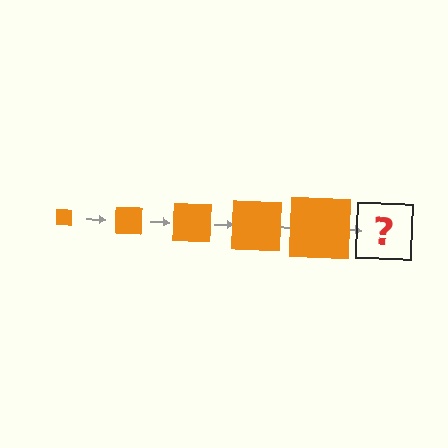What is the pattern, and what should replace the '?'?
The pattern is that the square gets progressively larger each step. The '?' should be an orange square, larger than the previous one.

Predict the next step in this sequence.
The next step is an orange square, larger than the previous one.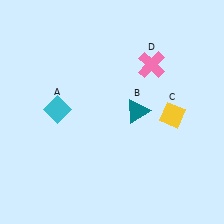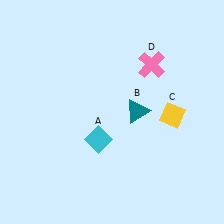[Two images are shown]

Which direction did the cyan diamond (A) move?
The cyan diamond (A) moved right.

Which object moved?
The cyan diamond (A) moved right.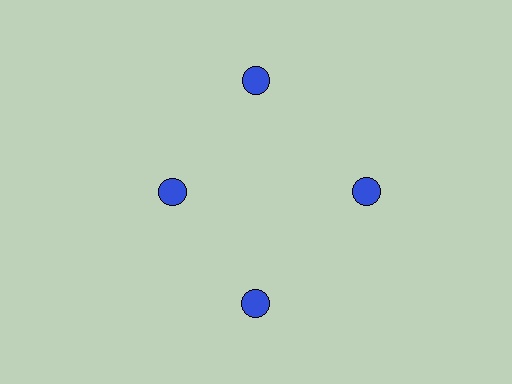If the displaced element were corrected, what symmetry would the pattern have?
It would have 4-fold rotational symmetry — the pattern would map onto itself every 90 degrees.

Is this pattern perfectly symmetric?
No. The 4 blue circles are arranged in a ring, but one element near the 9 o'clock position is pulled inward toward the center, breaking the 4-fold rotational symmetry.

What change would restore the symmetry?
The symmetry would be restored by moving it outward, back onto the ring so that all 4 circles sit at equal angles and equal distance from the center.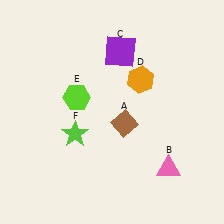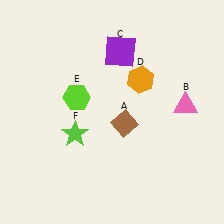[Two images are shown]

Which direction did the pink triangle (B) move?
The pink triangle (B) moved up.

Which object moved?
The pink triangle (B) moved up.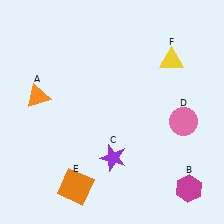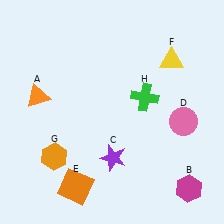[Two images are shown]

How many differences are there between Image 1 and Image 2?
There are 2 differences between the two images.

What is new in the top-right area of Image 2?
A green cross (H) was added in the top-right area of Image 2.